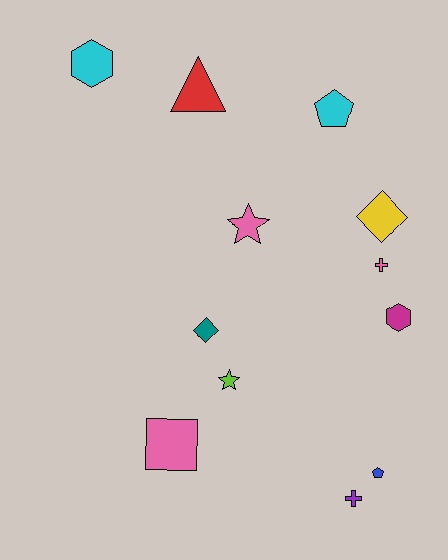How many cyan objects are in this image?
There are 2 cyan objects.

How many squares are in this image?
There is 1 square.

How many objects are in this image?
There are 12 objects.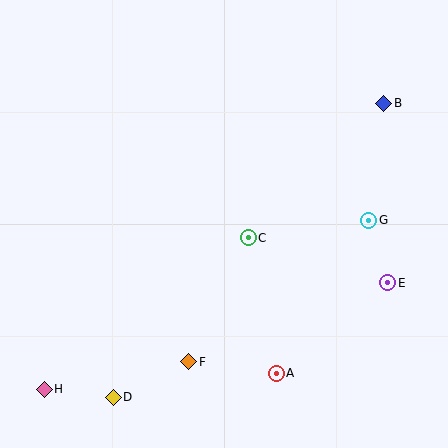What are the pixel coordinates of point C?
Point C is at (248, 238).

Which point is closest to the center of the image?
Point C at (248, 238) is closest to the center.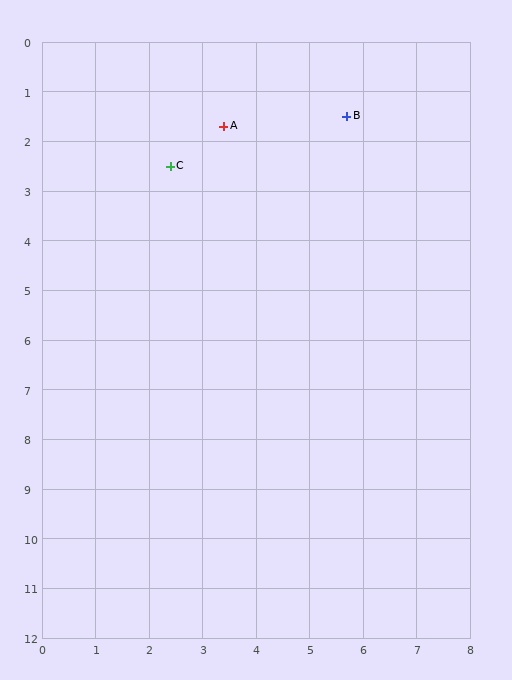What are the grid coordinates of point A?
Point A is at approximately (3.4, 1.7).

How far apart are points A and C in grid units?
Points A and C are about 1.3 grid units apart.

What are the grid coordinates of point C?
Point C is at approximately (2.4, 2.5).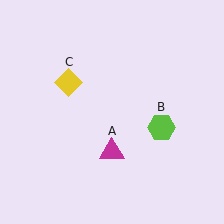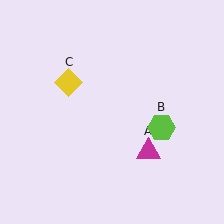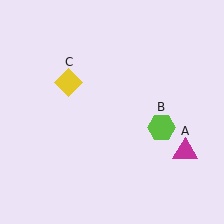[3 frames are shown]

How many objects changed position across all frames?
1 object changed position: magenta triangle (object A).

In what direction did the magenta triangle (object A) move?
The magenta triangle (object A) moved right.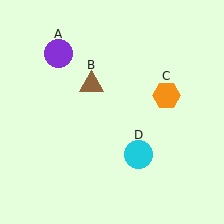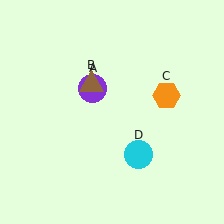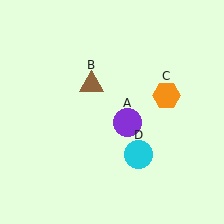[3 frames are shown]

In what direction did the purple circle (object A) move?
The purple circle (object A) moved down and to the right.